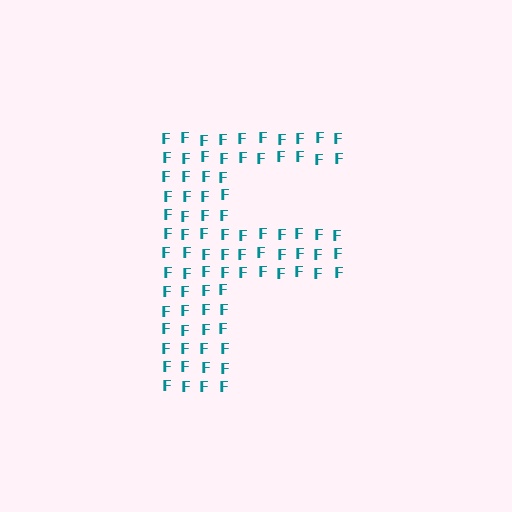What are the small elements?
The small elements are letter F's.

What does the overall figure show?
The overall figure shows the letter F.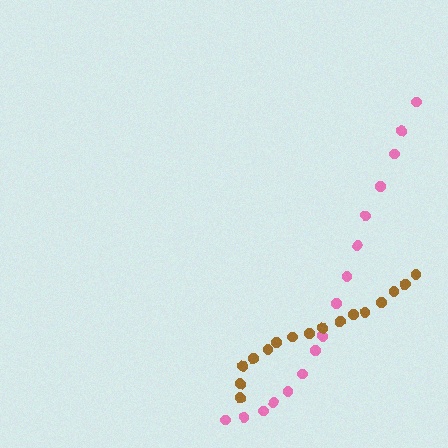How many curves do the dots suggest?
There are 2 distinct paths.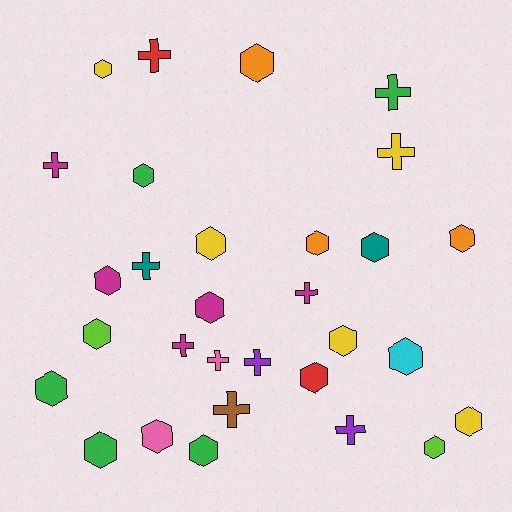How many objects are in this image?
There are 30 objects.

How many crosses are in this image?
There are 11 crosses.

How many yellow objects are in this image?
There are 5 yellow objects.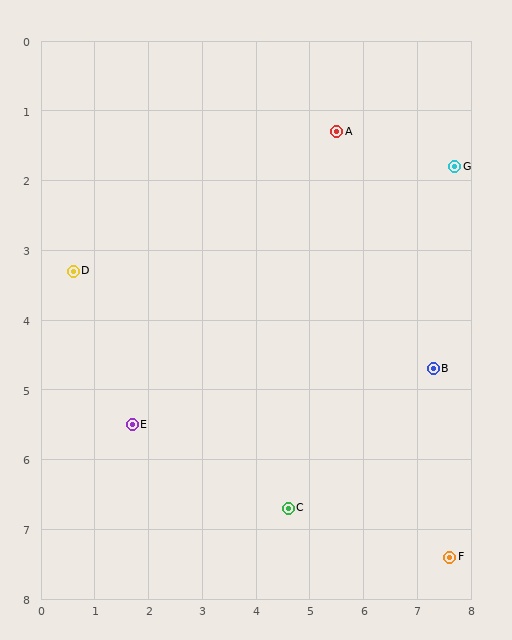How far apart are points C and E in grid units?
Points C and E are about 3.1 grid units apart.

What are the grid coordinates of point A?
Point A is at approximately (5.5, 1.3).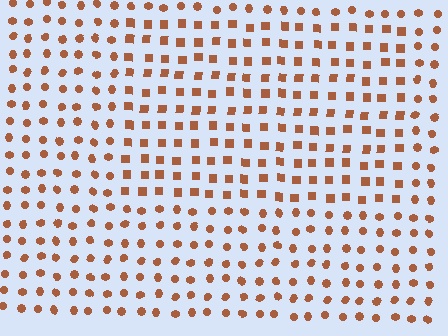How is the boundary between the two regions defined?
The boundary is defined by a change in element shape: squares inside vs. circles outside. All elements share the same color and spacing.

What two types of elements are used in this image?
The image uses squares inside the rectangle region and circles outside it.